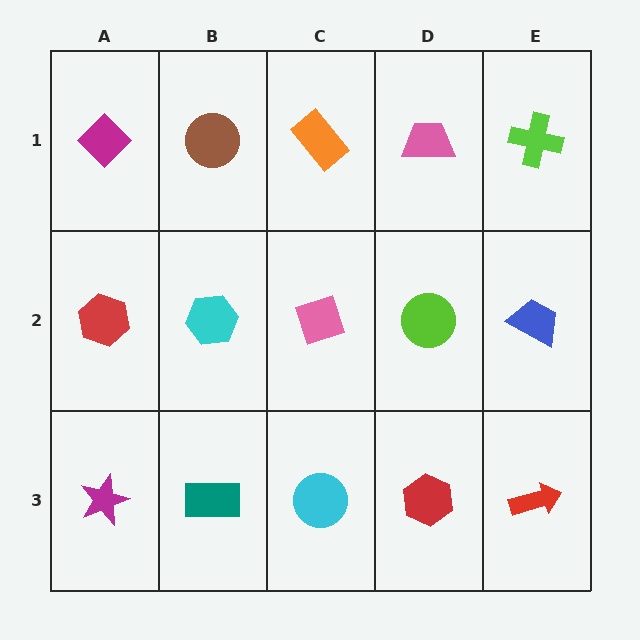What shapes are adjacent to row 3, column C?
A pink diamond (row 2, column C), a teal rectangle (row 3, column B), a red hexagon (row 3, column D).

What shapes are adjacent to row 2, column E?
A lime cross (row 1, column E), a red arrow (row 3, column E), a lime circle (row 2, column D).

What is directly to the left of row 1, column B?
A magenta diamond.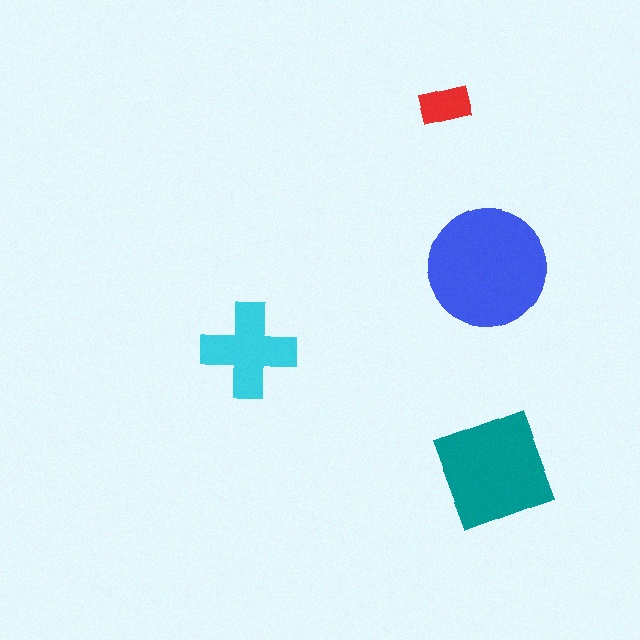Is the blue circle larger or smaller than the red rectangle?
Larger.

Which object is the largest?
The blue circle.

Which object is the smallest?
The red rectangle.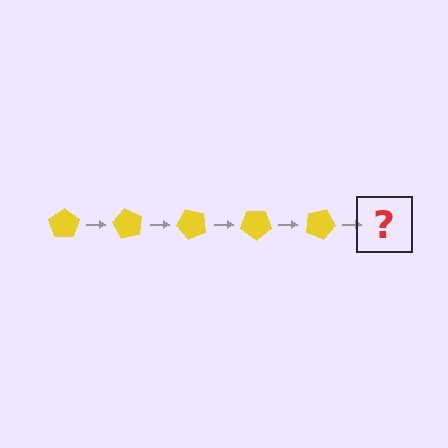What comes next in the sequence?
The next element should be a yellow pentagon rotated 300 degrees.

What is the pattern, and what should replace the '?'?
The pattern is that the pentagon rotates 60 degrees each step. The '?' should be a yellow pentagon rotated 300 degrees.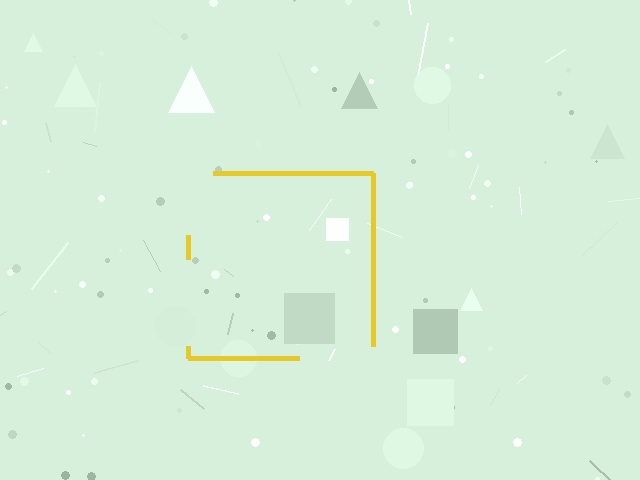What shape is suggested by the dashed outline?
The dashed outline suggests a square.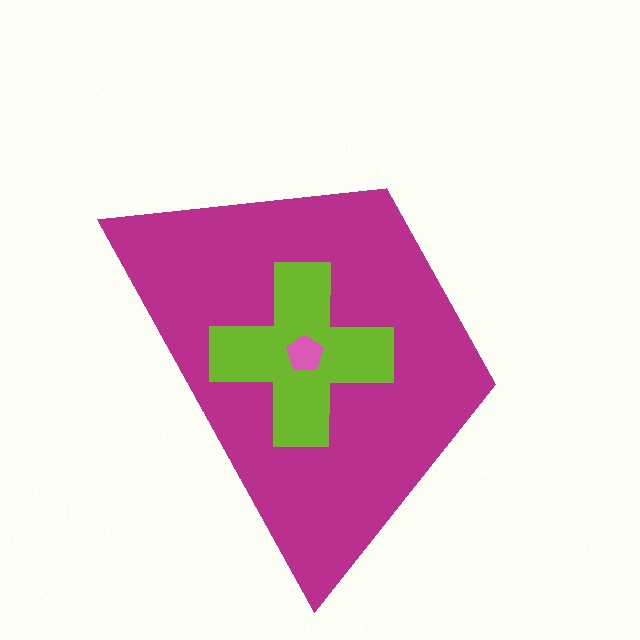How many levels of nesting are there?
3.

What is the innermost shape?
The pink pentagon.